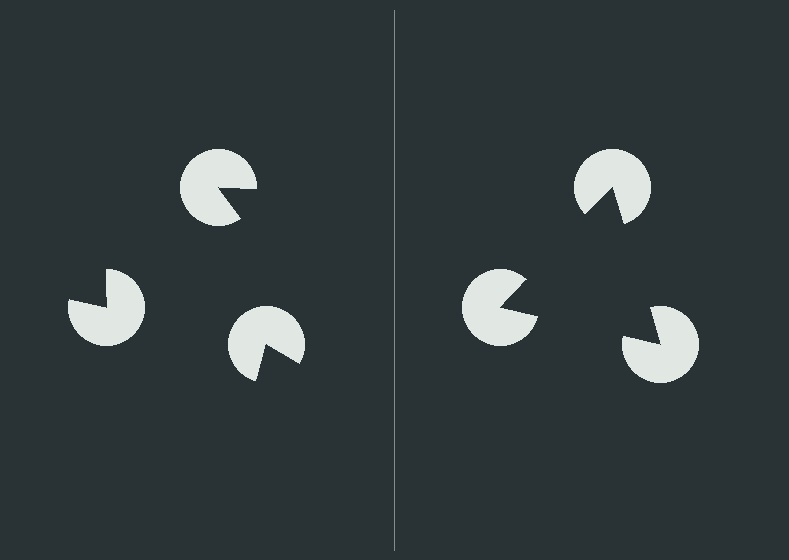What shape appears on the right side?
An illusory triangle.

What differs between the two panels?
The pac-man discs are positioned identically on both sides; only the wedge orientations differ. On the right they align to a triangle; on the left they are misaligned.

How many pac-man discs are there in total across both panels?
6 — 3 on each side.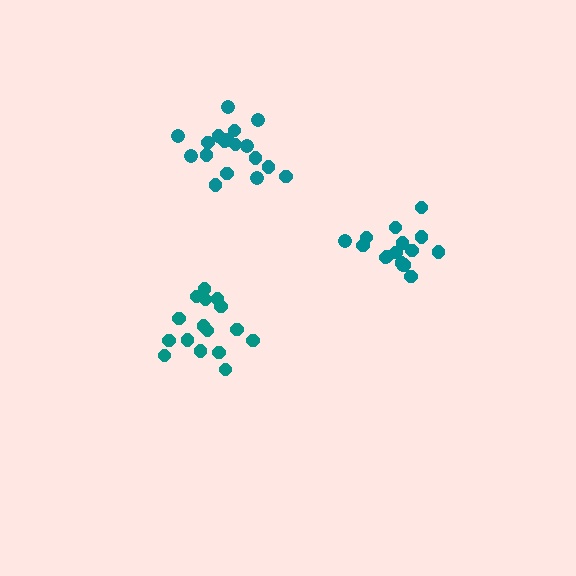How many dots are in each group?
Group 1: 18 dots, Group 2: 16 dots, Group 3: 16 dots (50 total).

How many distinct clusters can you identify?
There are 3 distinct clusters.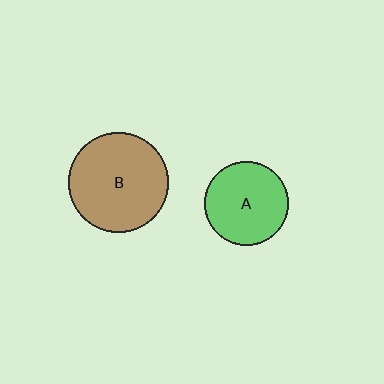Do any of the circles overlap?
No, none of the circles overlap.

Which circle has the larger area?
Circle B (brown).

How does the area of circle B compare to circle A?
Approximately 1.4 times.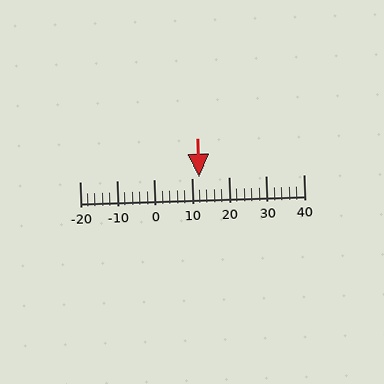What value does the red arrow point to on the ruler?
The red arrow points to approximately 12.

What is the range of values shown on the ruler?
The ruler shows values from -20 to 40.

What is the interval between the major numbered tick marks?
The major tick marks are spaced 10 units apart.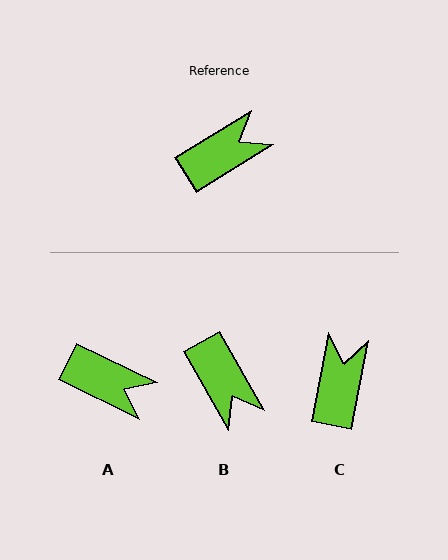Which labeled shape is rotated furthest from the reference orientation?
B, about 92 degrees away.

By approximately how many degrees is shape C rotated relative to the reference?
Approximately 48 degrees counter-clockwise.